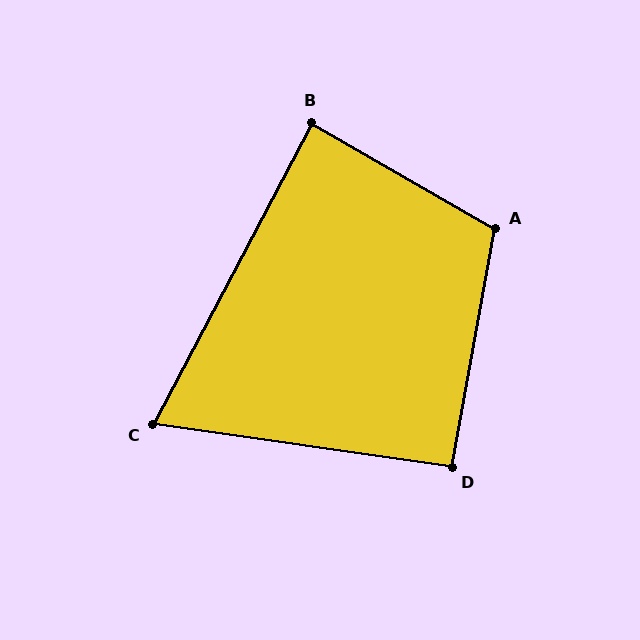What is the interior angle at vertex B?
Approximately 88 degrees (approximately right).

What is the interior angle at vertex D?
Approximately 92 degrees (approximately right).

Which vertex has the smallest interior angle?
C, at approximately 70 degrees.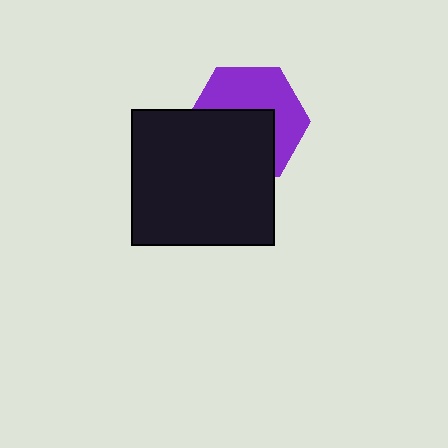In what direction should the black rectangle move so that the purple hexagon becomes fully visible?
The black rectangle should move down. That is the shortest direction to clear the overlap and leave the purple hexagon fully visible.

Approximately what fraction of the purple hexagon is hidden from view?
Roughly 50% of the purple hexagon is hidden behind the black rectangle.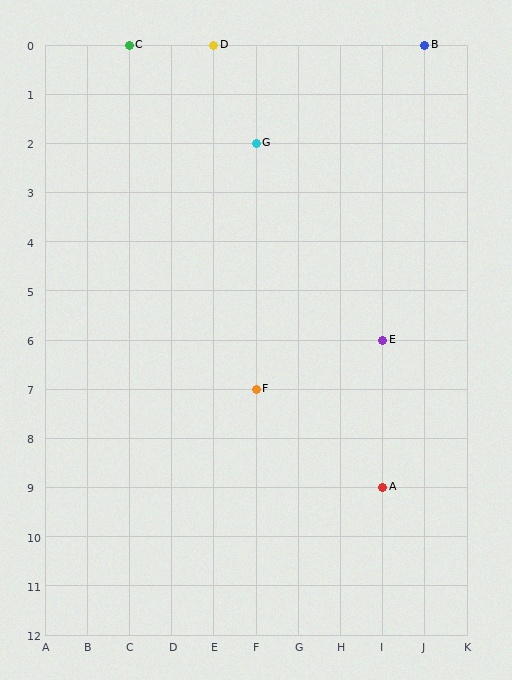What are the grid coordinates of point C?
Point C is at grid coordinates (C, 0).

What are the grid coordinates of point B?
Point B is at grid coordinates (J, 0).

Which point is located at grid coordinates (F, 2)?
Point G is at (F, 2).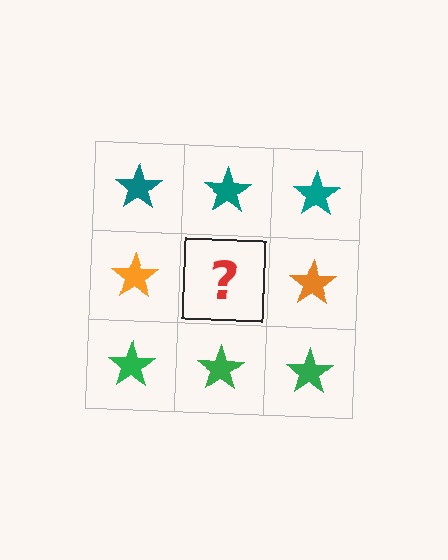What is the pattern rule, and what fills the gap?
The rule is that each row has a consistent color. The gap should be filled with an orange star.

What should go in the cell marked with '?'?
The missing cell should contain an orange star.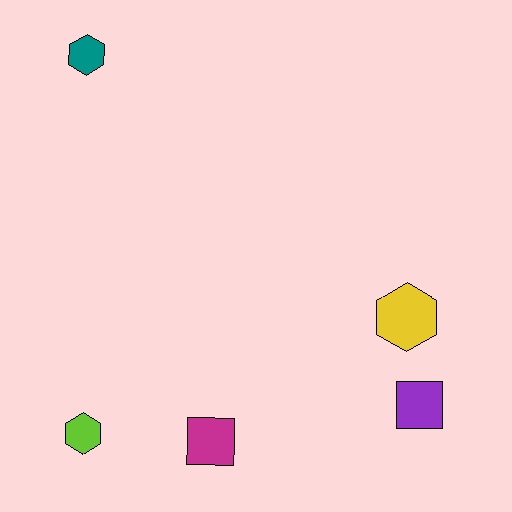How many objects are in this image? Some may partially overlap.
There are 5 objects.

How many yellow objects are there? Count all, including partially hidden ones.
There is 1 yellow object.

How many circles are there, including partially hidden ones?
There are no circles.